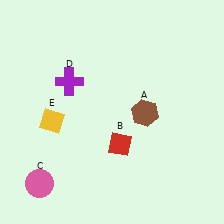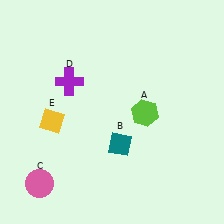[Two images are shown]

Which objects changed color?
A changed from brown to lime. B changed from red to teal.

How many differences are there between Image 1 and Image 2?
There are 2 differences between the two images.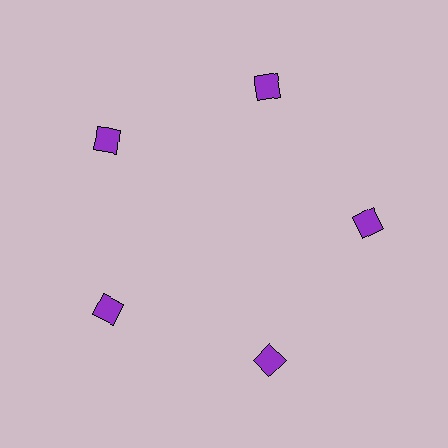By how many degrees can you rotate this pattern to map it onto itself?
The pattern maps onto itself every 72 degrees of rotation.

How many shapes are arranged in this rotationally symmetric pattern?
There are 5 shapes, arranged in 5 groups of 1.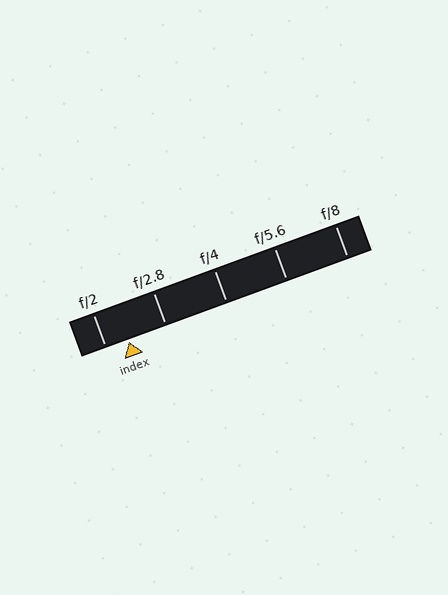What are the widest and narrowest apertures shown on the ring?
The widest aperture shown is f/2 and the narrowest is f/8.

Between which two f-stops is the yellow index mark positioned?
The index mark is between f/2 and f/2.8.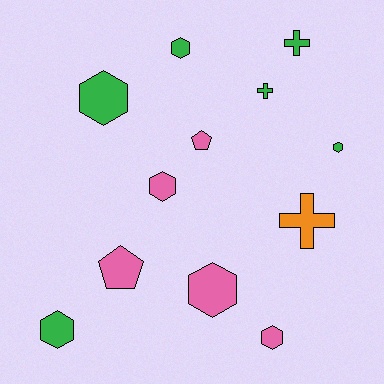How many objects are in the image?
There are 12 objects.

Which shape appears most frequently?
Hexagon, with 7 objects.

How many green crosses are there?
There are 2 green crosses.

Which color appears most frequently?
Green, with 6 objects.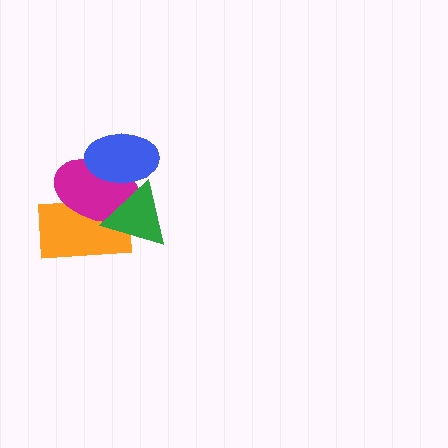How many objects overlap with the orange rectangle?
2 objects overlap with the orange rectangle.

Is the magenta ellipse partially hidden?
Yes, it is partially covered by another shape.